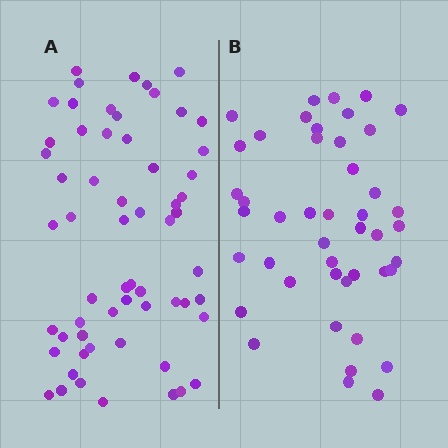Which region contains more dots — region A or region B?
Region A (the left region) has more dots.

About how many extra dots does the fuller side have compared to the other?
Region A has approximately 15 more dots than region B.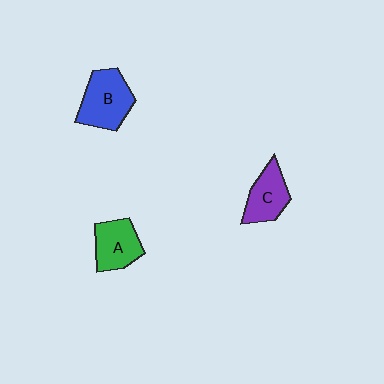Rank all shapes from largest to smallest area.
From largest to smallest: B (blue), A (green), C (purple).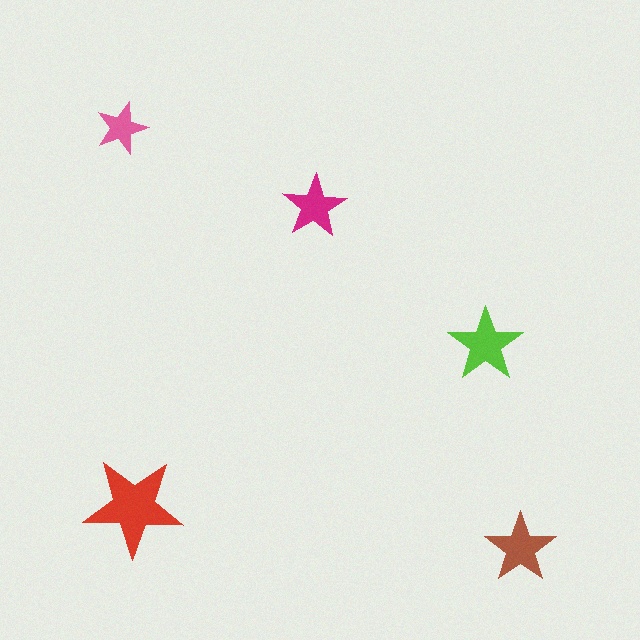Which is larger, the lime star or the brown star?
The lime one.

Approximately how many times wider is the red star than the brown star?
About 1.5 times wider.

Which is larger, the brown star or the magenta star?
The brown one.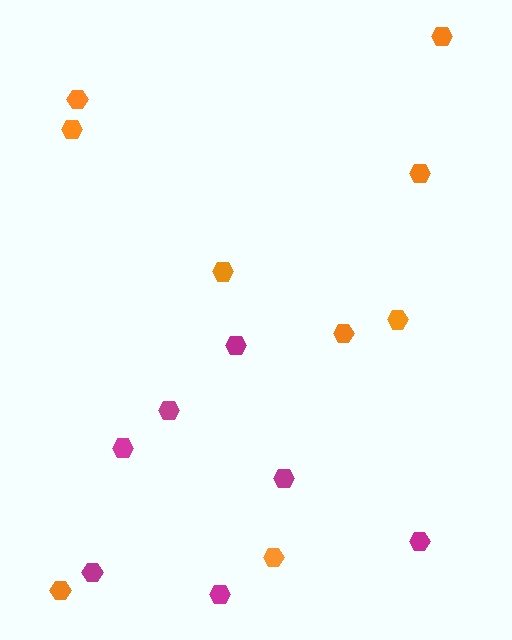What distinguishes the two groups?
There are 2 groups: one group of magenta hexagons (7) and one group of orange hexagons (9).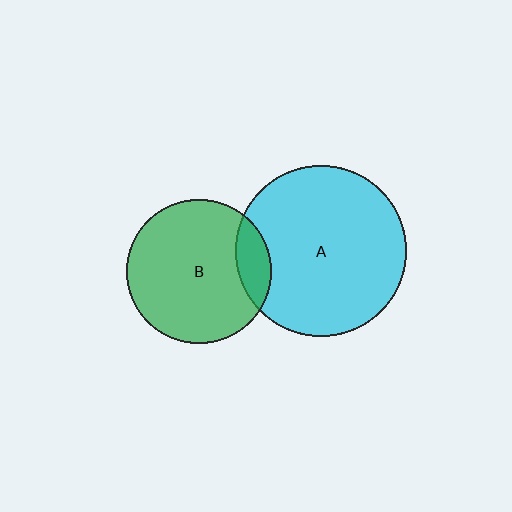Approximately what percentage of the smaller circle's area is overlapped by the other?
Approximately 15%.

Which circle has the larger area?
Circle A (cyan).